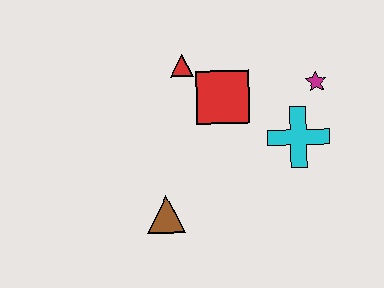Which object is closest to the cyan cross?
The magenta star is closest to the cyan cross.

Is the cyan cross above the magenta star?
No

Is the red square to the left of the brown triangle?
No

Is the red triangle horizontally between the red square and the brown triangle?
Yes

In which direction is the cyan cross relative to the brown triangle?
The cyan cross is to the right of the brown triangle.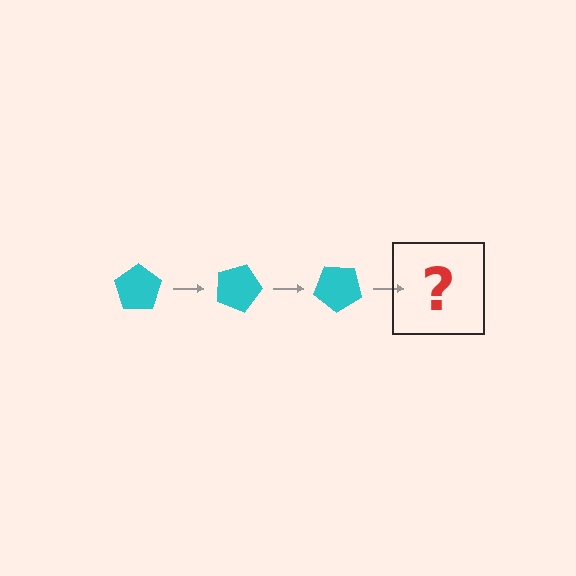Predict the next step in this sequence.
The next step is a cyan pentagon rotated 60 degrees.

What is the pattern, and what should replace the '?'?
The pattern is that the pentagon rotates 20 degrees each step. The '?' should be a cyan pentagon rotated 60 degrees.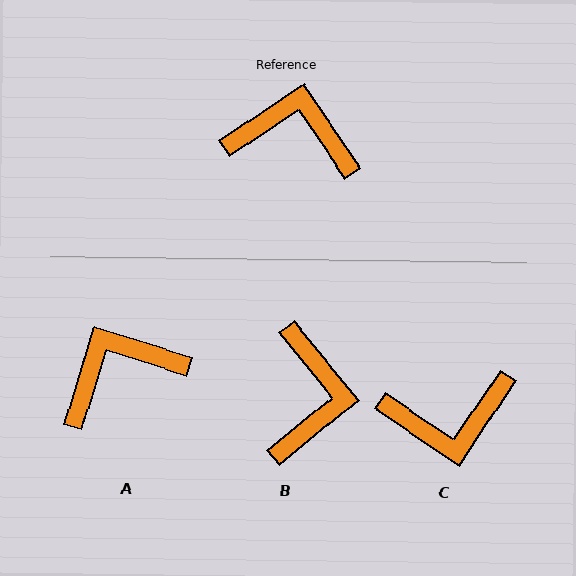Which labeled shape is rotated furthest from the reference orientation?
C, about 158 degrees away.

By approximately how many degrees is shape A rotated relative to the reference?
Approximately 39 degrees counter-clockwise.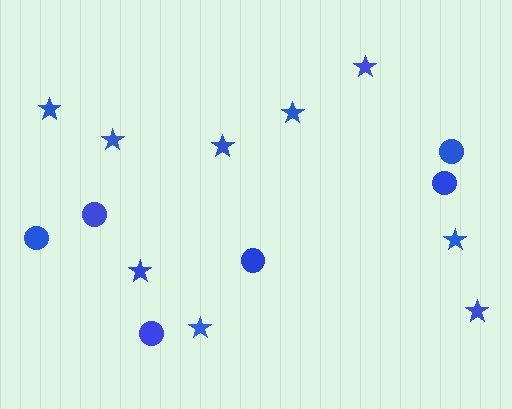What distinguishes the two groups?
There are 2 groups: one group of stars (9) and one group of circles (6).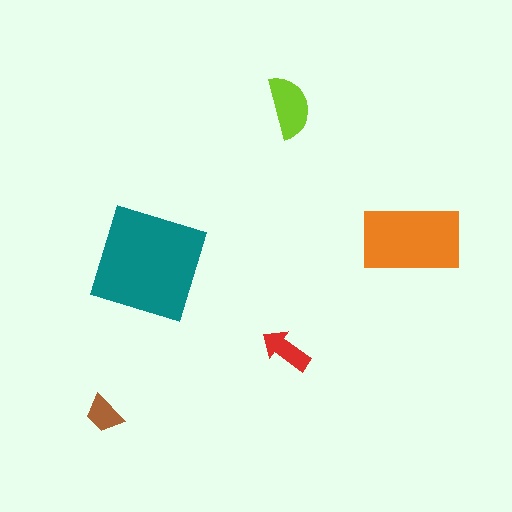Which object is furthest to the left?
The brown trapezoid is leftmost.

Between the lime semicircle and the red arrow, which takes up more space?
The lime semicircle.